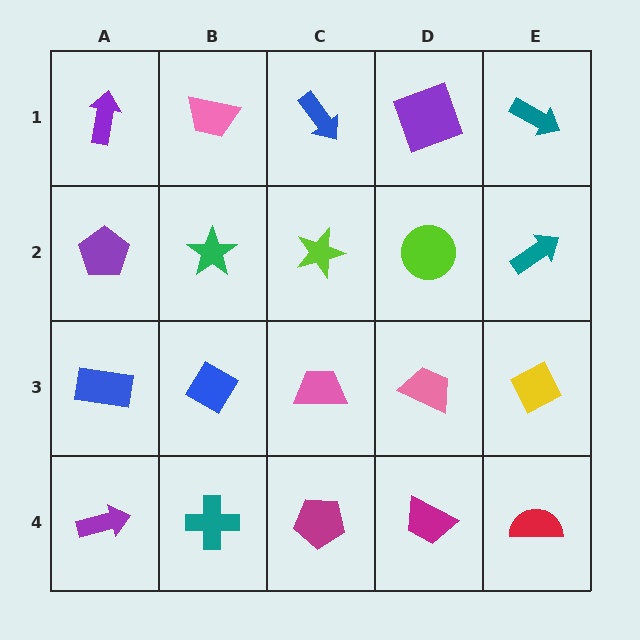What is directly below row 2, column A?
A blue rectangle.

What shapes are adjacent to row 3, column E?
A teal arrow (row 2, column E), a red semicircle (row 4, column E), a pink trapezoid (row 3, column D).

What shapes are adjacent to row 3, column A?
A purple pentagon (row 2, column A), a purple arrow (row 4, column A), a blue diamond (row 3, column B).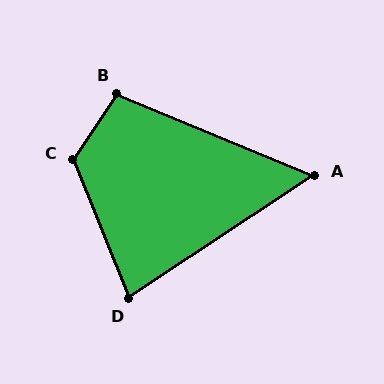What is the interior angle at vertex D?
Approximately 79 degrees (acute).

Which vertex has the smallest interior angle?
A, at approximately 56 degrees.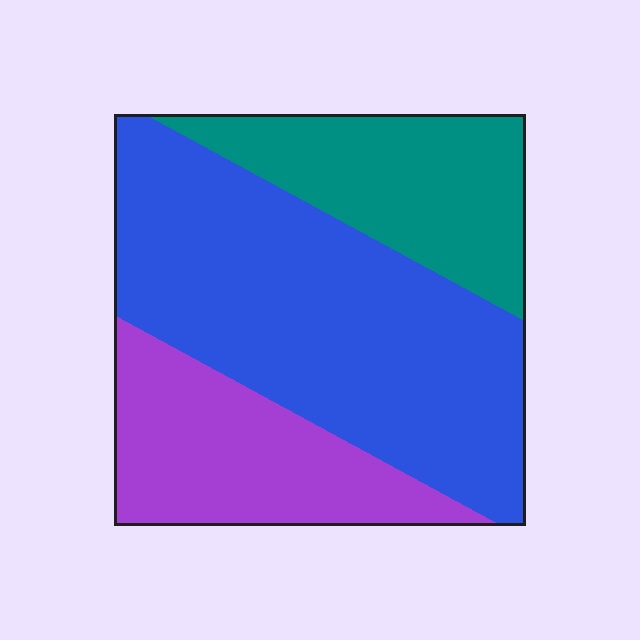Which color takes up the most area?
Blue, at roughly 55%.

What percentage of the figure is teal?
Teal covers 23% of the figure.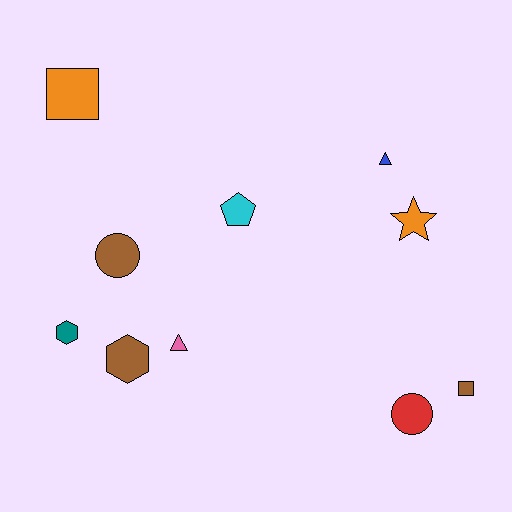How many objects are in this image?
There are 10 objects.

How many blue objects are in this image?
There is 1 blue object.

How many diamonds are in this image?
There are no diamonds.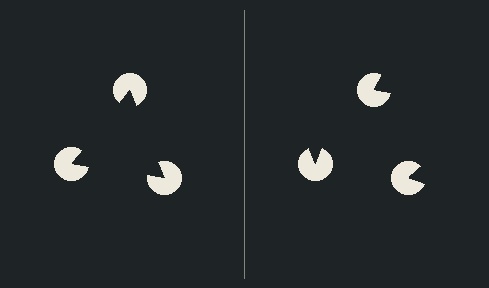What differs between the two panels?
The pac-man discs are positioned identically on both sides; only the wedge orientations differ. On the left they align to a triangle; on the right they are misaligned.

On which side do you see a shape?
An illusory triangle appears on the left side. On the right side the wedge cuts are rotated, so no coherent shape forms.